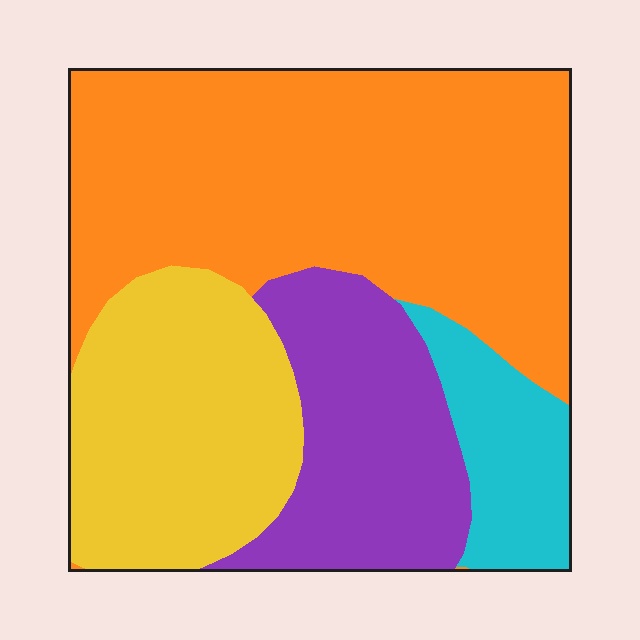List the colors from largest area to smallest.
From largest to smallest: orange, yellow, purple, cyan.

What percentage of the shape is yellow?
Yellow covers roughly 25% of the shape.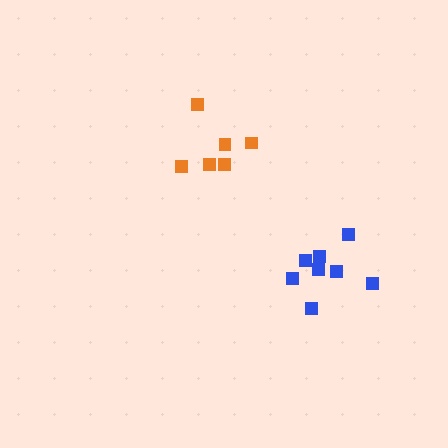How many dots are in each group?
Group 1: 6 dots, Group 2: 8 dots (14 total).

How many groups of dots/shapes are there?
There are 2 groups.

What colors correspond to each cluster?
The clusters are colored: orange, blue.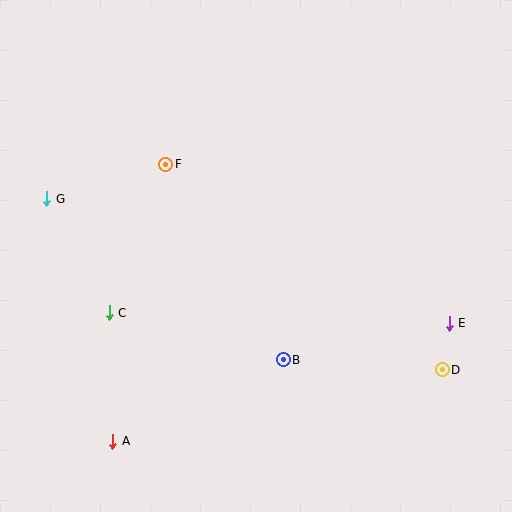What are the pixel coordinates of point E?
Point E is at (449, 323).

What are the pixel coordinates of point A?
Point A is at (113, 441).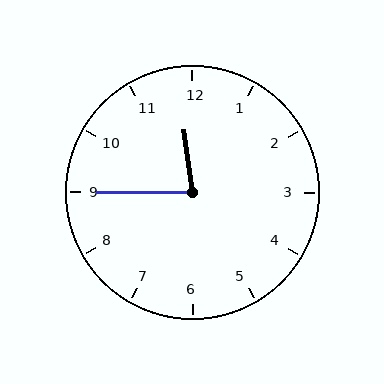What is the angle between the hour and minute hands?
Approximately 82 degrees.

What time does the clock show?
11:45.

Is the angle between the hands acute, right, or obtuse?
It is acute.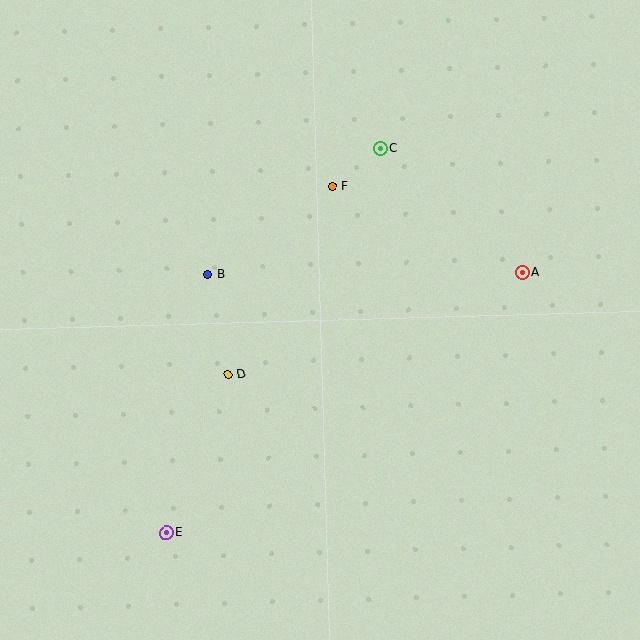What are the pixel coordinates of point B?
Point B is at (208, 274).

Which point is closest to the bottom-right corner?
Point A is closest to the bottom-right corner.